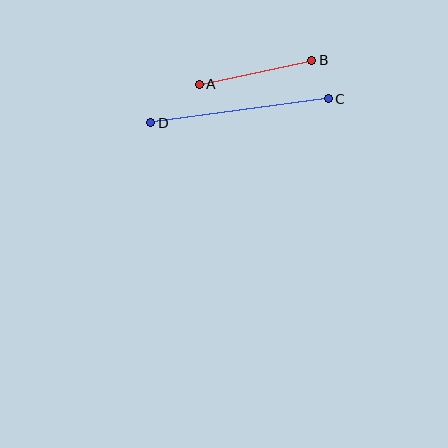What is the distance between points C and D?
The distance is approximately 179 pixels.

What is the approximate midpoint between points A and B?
The midpoint is at approximately (256, 72) pixels.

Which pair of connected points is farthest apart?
Points C and D are farthest apart.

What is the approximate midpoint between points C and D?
The midpoint is at approximately (239, 111) pixels.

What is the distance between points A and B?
The distance is approximately 115 pixels.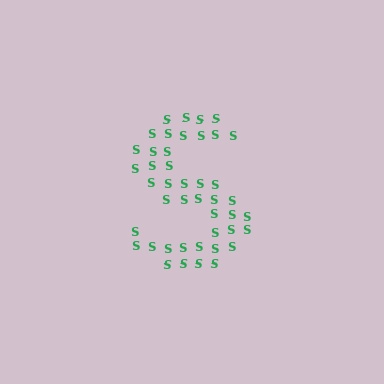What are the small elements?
The small elements are letter S's.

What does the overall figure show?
The overall figure shows the letter S.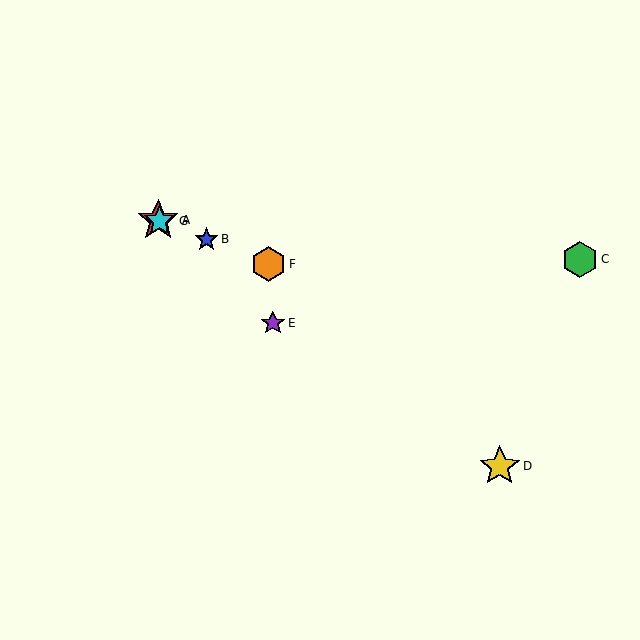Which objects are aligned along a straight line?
Objects A, B, F, G are aligned along a straight line.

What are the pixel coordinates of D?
Object D is at (500, 466).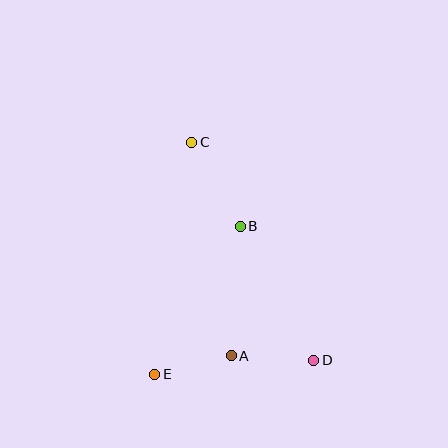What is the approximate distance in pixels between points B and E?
The distance between B and E is approximately 171 pixels.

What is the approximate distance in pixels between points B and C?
The distance between B and C is approximately 97 pixels.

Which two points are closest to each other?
Points A and E are closest to each other.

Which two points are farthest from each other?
Points C and D are farthest from each other.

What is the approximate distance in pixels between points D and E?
The distance between D and E is approximately 160 pixels.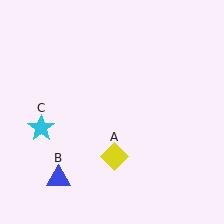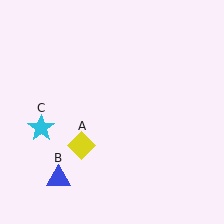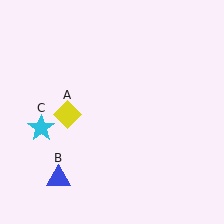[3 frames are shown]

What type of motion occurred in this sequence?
The yellow diamond (object A) rotated clockwise around the center of the scene.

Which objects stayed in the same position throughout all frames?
Blue triangle (object B) and cyan star (object C) remained stationary.